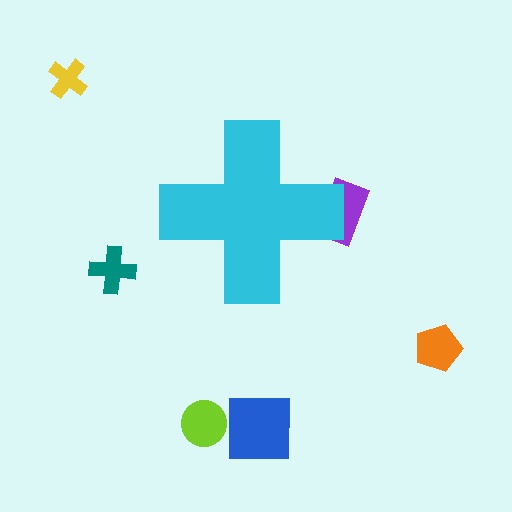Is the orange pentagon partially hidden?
No, the orange pentagon is fully visible.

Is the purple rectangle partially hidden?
Yes, the purple rectangle is partially hidden behind the cyan cross.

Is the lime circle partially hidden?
No, the lime circle is fully visible.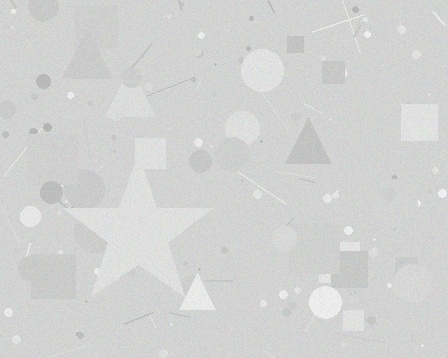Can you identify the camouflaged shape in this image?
The camouflaged shape is a star.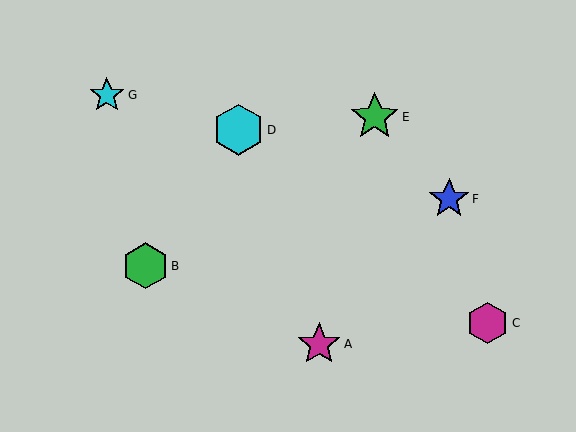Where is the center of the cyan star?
The center of the cyan star is at (107, 95).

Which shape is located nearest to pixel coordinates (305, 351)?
The magenta star (labeled A) at (319, 344) is nearest to that location.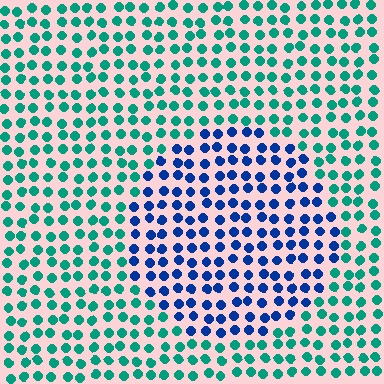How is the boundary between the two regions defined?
The boundary is defined purely by a slight shift in hue (about 53 degrees). Spacing, size, and orientation are identical on both sides.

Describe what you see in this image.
The image is filled with small teal elements in a uniform arrangement. A circle-shaped region is visible where the elements are tinted to a slightly different hue, forming a subtle color boundary.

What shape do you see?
I see a circle.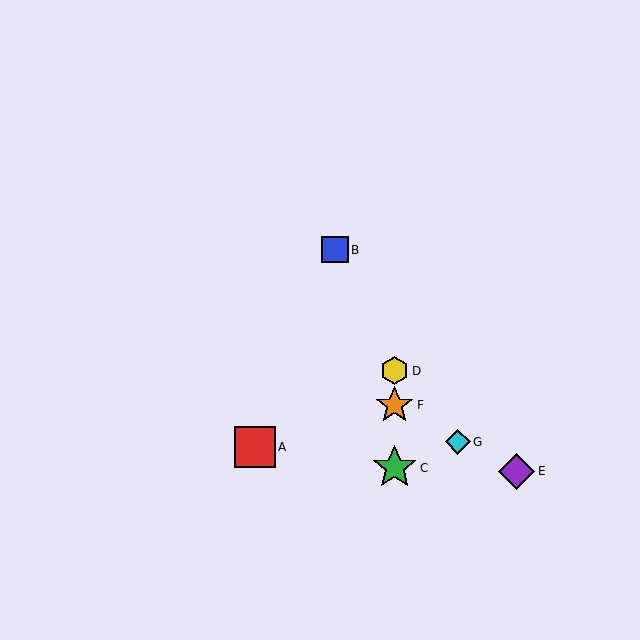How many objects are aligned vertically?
3 objects (C, D, F) are aligned vertically.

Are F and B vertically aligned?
No, F is at x≈395 and B is at x≈335.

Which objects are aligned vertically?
Objects C, D, F are aligned vertically.